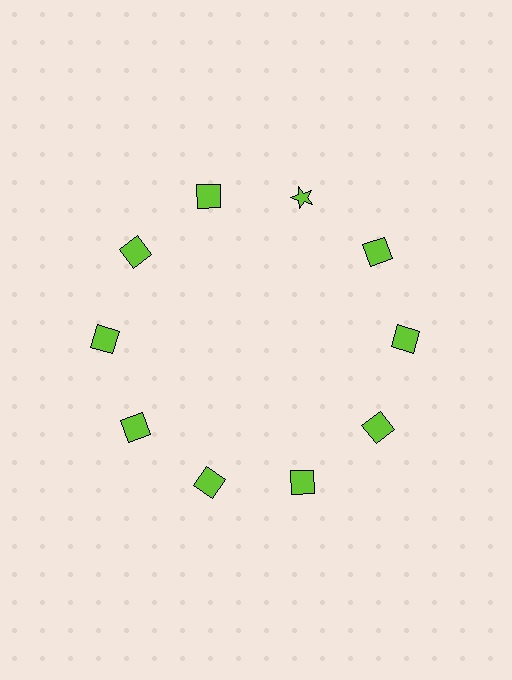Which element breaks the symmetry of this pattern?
The lime star at roughly the 1 o'clock position breaks the symmetry. All other shapes are lime squares.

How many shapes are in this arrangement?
There are 10 shapes arranged in a ring pattern.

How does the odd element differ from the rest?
It has a different shape: star instead of square.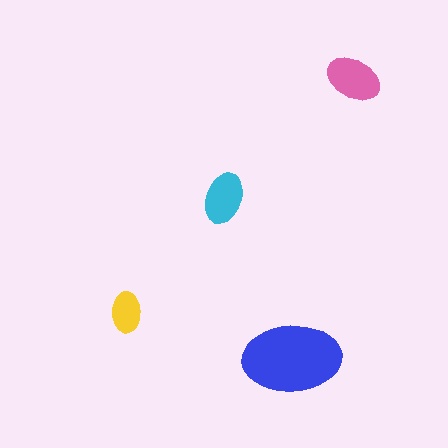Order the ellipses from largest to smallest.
the blue one, the pink one, the cyan one, the yellow one.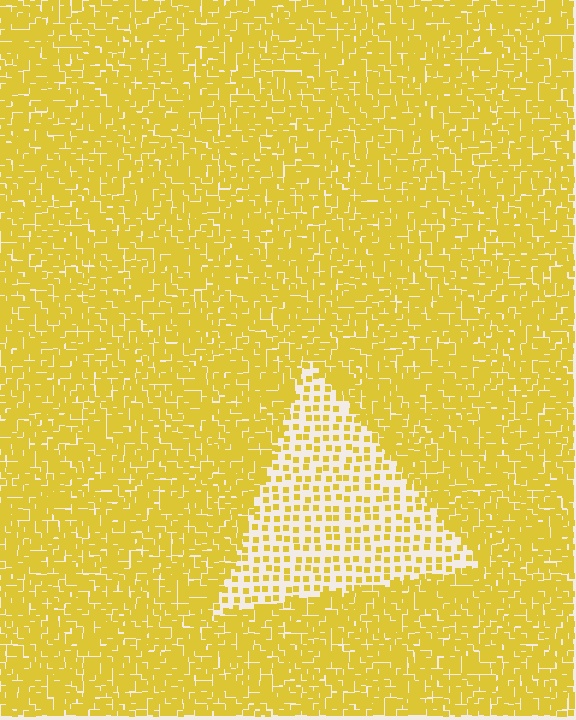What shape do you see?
I see a triangle.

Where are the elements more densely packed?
The elements are more densely packed outside the triangle boundary.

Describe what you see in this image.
The image contains small yellow elements arranged at two different densities. A triangle-shaped region is visible where the elements are less densely packed than the surrounding area.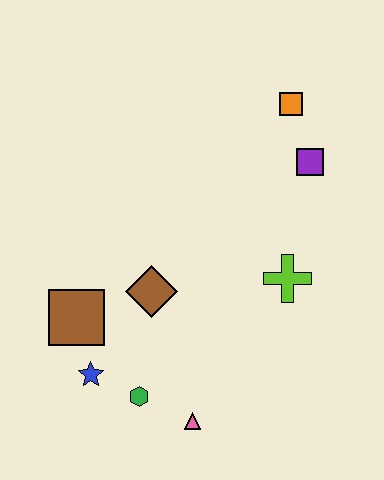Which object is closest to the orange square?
The purple square is closest to the orange square.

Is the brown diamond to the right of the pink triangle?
No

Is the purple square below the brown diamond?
No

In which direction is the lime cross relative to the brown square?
The lime cross is to the right of the brown square.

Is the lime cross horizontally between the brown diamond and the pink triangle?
No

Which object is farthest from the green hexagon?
The orange square is farthest from the green hexagon.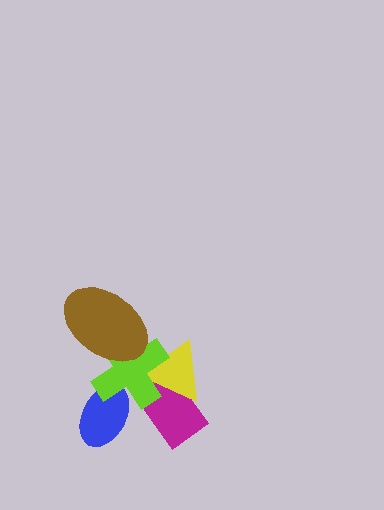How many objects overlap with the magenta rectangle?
2 objects overlap with the magenta rectangle.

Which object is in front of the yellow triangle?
The lime cross is in front of the yellow triangle.